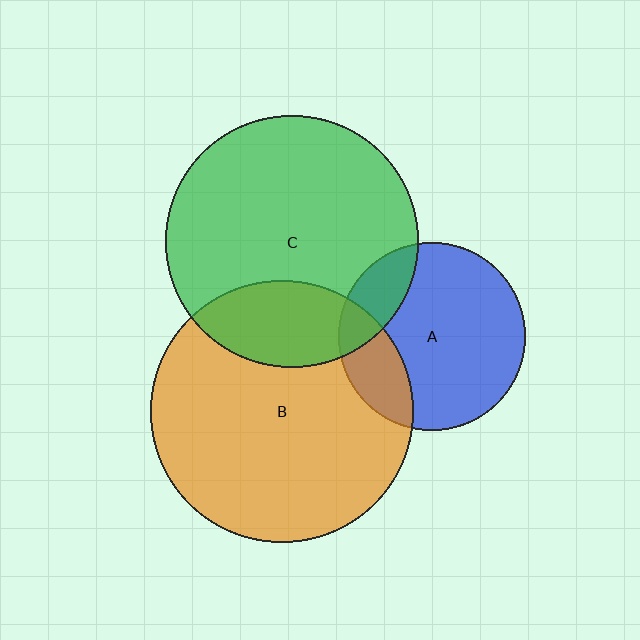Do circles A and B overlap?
Yes.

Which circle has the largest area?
Circle B (orange).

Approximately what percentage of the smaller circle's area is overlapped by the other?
Approximately 20%.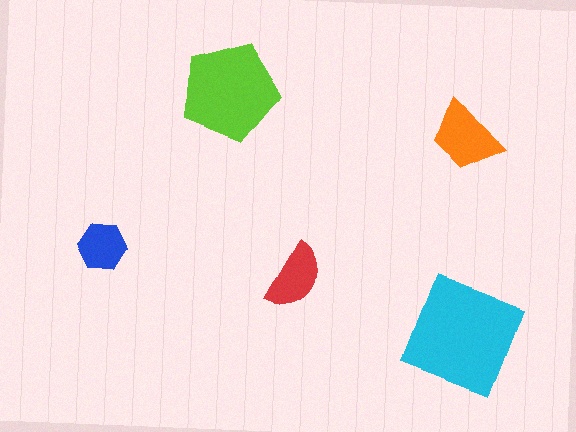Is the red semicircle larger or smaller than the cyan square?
Smaller.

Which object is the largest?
The cyan square.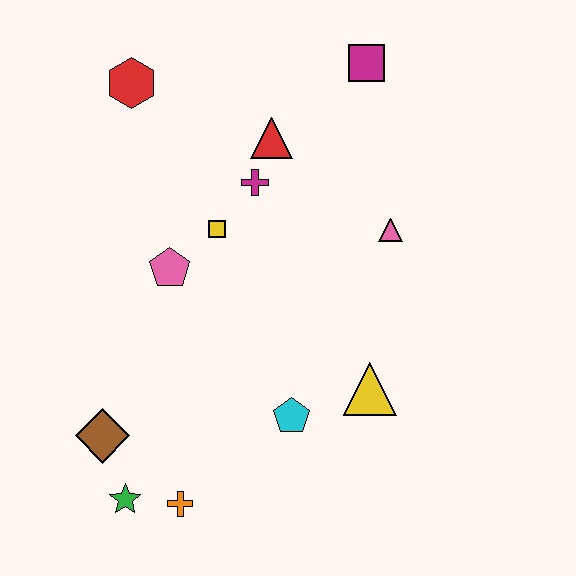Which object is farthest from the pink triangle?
The green star is farthest from the pink triangle.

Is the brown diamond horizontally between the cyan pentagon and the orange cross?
No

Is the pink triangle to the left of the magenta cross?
No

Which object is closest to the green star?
The orange cross is closest to the green star.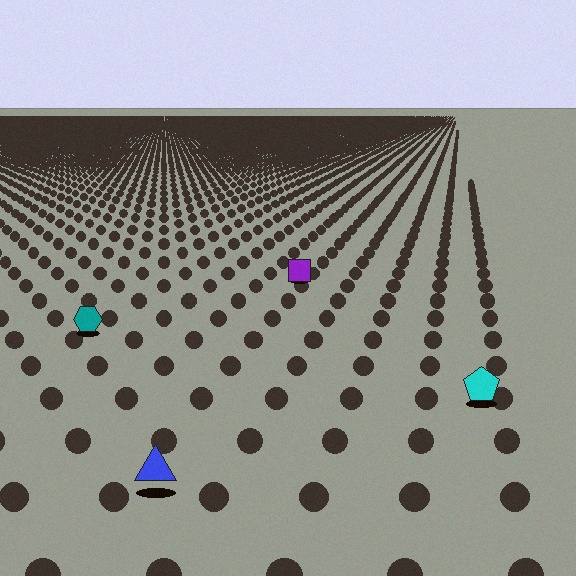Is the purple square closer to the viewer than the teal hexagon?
No. The teal hexagon is closer — you can tell from the texture gradient: the ground texture is coarser near it.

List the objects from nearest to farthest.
From nearest to farthest: the blue triangle, the cyan pentagon, the teal hexagon, the purple square.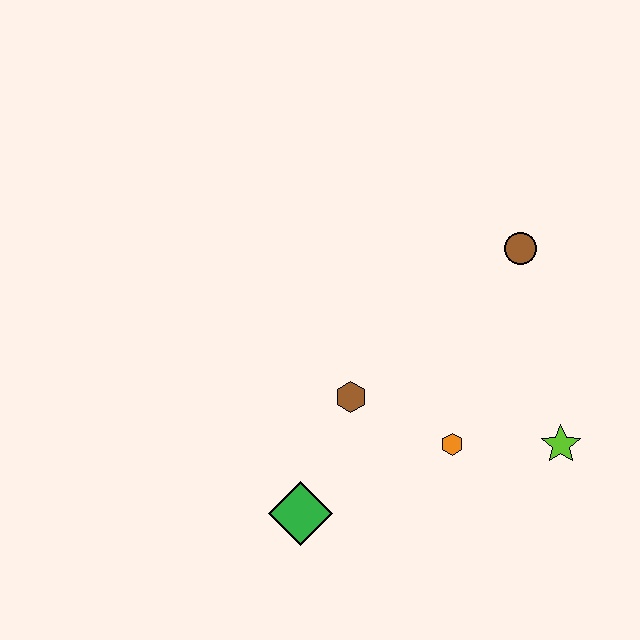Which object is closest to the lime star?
The orange hexagon is closest to the lime star.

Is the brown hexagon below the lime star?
No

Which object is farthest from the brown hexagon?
The brown circle is farthest from the brown hexagon.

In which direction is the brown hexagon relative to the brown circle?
The brown hexagon is to the left of the brown circle.